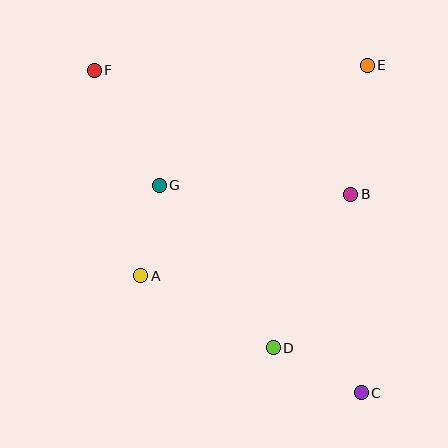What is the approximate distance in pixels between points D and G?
The distance between D and G is approximately 199 pixels.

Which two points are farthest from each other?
Points C and F are farthest from each other.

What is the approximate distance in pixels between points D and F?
The distance between D and F is approximately 330 pixels.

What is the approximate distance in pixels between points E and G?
The distance between E and G is approximately 240 pixels.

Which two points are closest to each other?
Points A and G are closest to each other.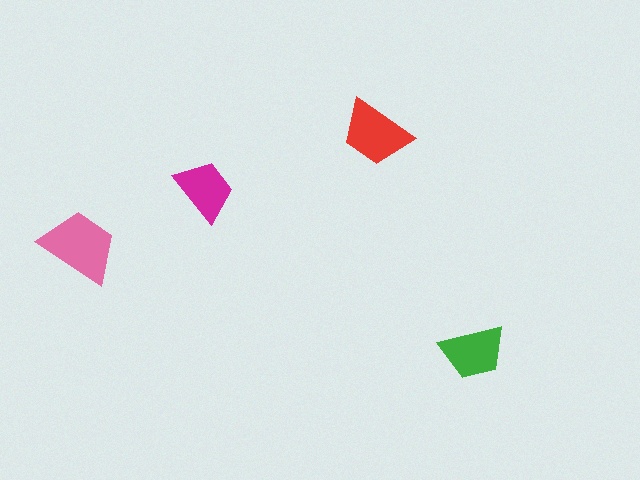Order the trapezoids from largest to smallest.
the pink one, the red one, the green one, the magenta one.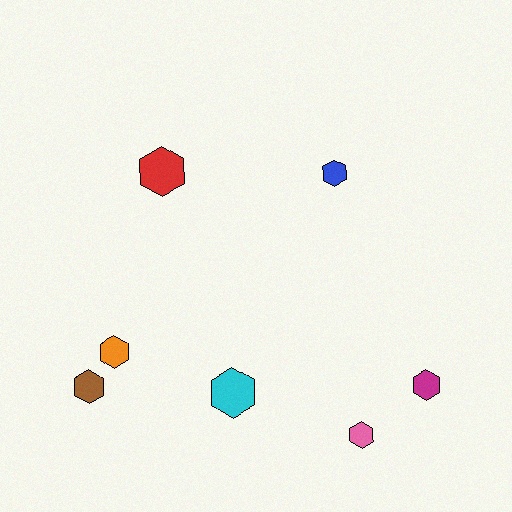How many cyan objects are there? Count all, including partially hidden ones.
There is 1 cyan object.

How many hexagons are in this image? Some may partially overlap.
There are 7 hexagons.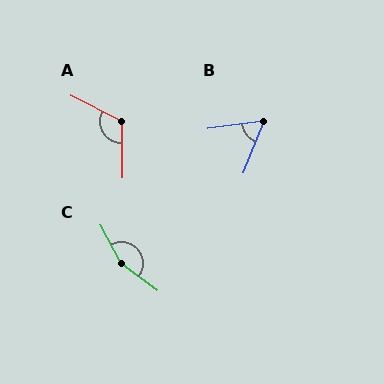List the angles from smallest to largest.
B (61°), A (117°), C (154°).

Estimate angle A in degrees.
Approximately 117 degrees.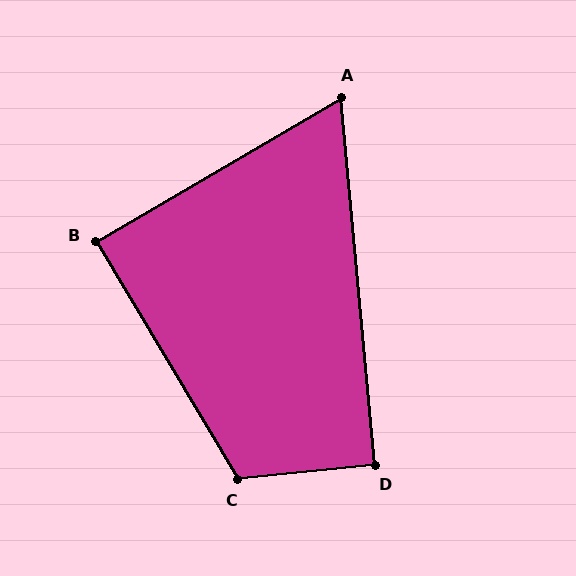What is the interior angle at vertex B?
Approximately 90 degrees (approximately right).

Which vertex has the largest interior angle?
C, at approximately 115 degrees.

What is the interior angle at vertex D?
Approximately 90 degrees (approximately right).